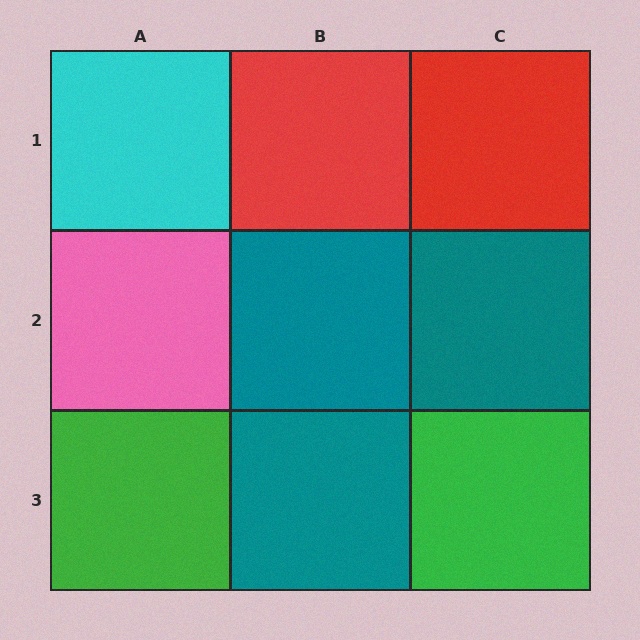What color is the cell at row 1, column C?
Red.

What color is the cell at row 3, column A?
Green.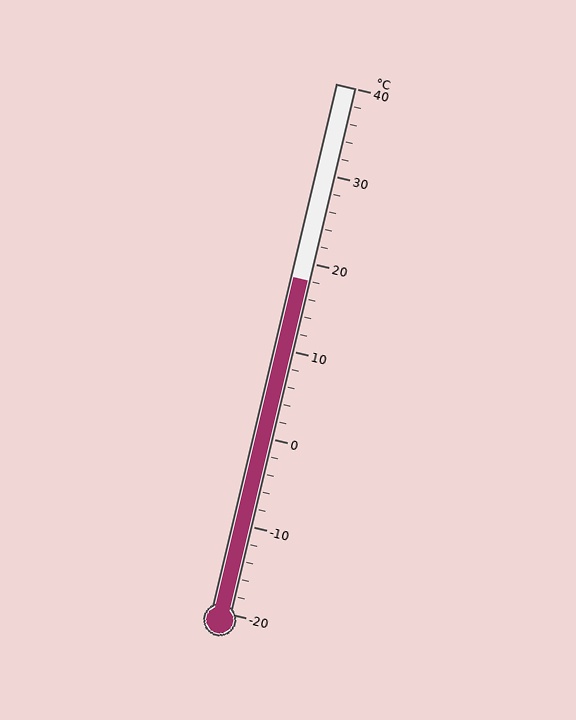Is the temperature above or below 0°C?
The temperature is above 0°C.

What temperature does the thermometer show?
The thermometer shows approximately 18°C.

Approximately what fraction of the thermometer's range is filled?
The thermometer is filled to approximately 65% of its range.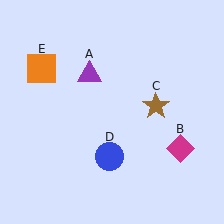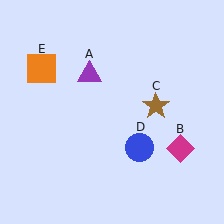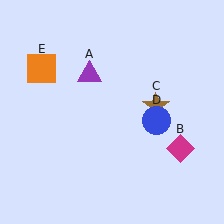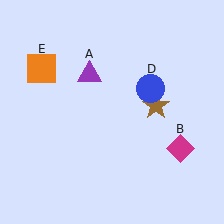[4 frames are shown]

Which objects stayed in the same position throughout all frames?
Purple triangle (object A) and magenta diamond (object B) and brown star (object C) and orange square (object E) remained stationary.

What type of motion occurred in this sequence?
The blue circle (object D) rotated counterclockwise around the center of the scene.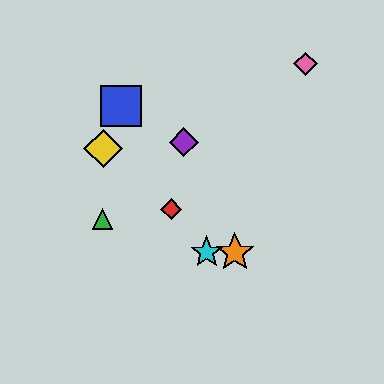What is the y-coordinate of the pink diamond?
The pink diamond is at y≈64.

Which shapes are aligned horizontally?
The orange star, the cyan star are aligned horizontally.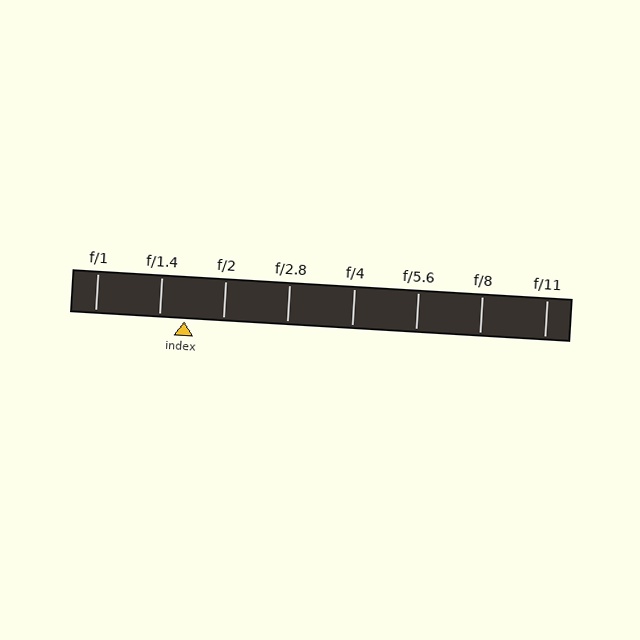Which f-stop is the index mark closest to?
The index mark is closest to f/1.4.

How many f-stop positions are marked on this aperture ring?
There are 8 f-stop positions marked.